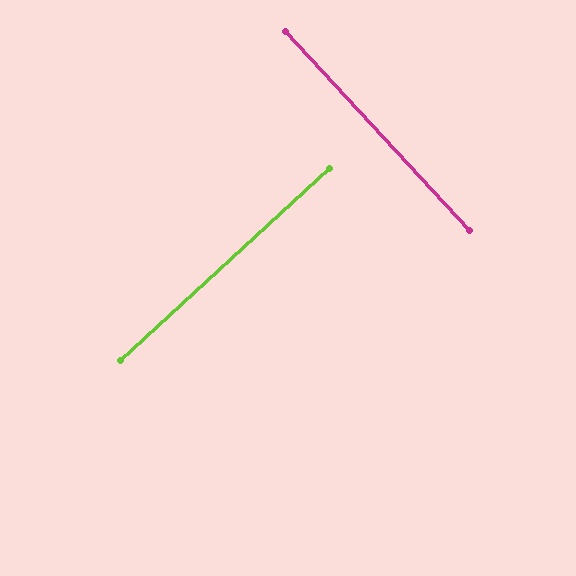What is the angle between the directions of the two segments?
Approximately 90 degrees.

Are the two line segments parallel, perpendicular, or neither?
Perpendicular — they meet at approximately 90°.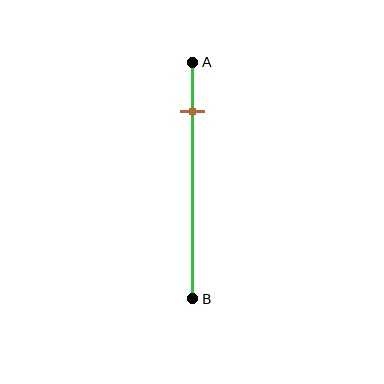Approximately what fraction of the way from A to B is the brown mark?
The brown mark is approximately 20% of the way from A to B.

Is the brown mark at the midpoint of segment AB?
No, the mark is at about 20% from A, not at the 50% midpoint.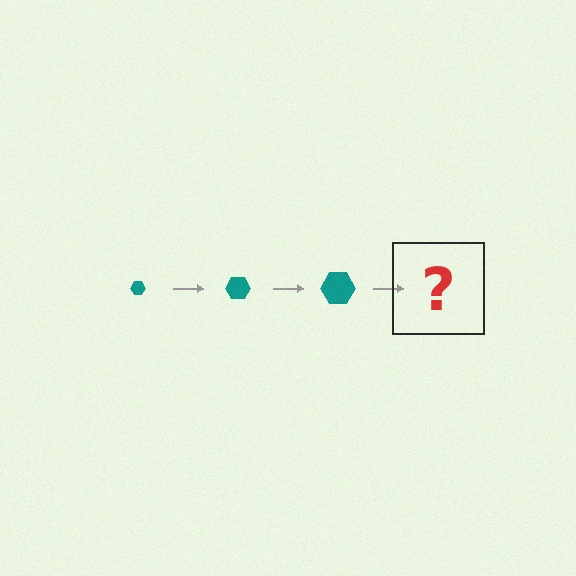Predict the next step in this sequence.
The next step is a teal hexagon, larger than the previous one.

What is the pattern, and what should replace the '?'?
The pattern is that the hexagon gets progressively larger each step. The '?' should be a teal hexagon, larger than the previous one.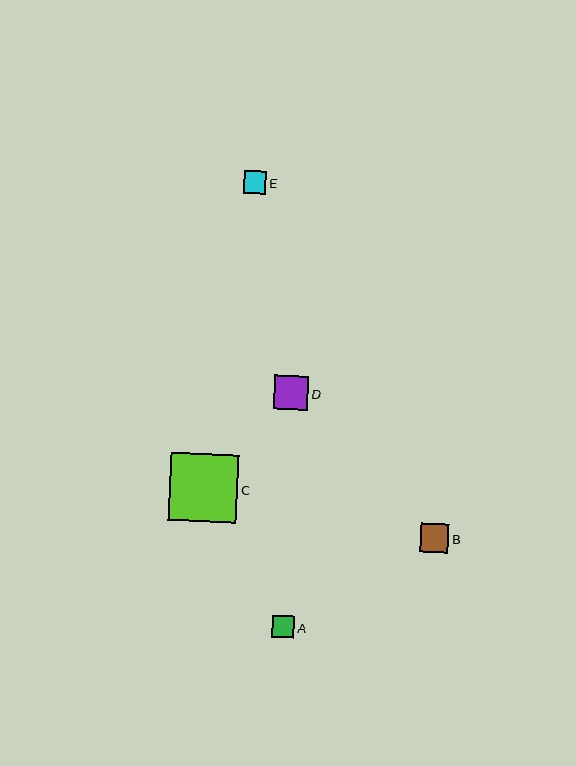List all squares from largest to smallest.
From largest to smallest: C, D, B, E, A.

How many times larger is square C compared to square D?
Square C is approximately 2.0 times the size of square D.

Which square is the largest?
Square C is the largest with a size of approximately 68 pixels.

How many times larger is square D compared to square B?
Square D is approximately 1.2 times the size of square B.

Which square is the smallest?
Square A is the smallest with a size of approximately 22 pixels.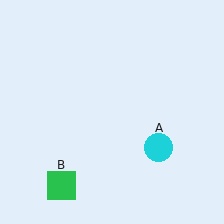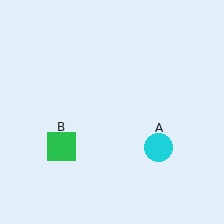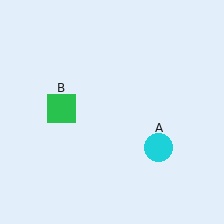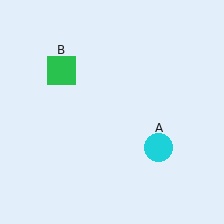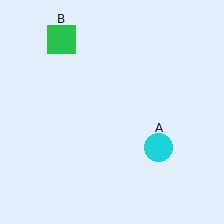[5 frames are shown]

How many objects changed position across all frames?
1 object changed position: green square (object B).